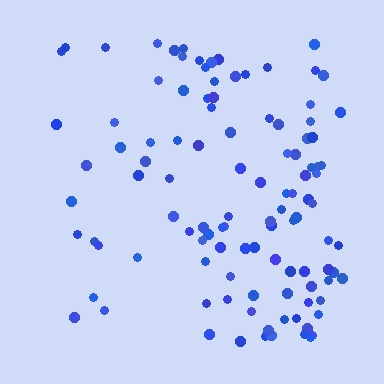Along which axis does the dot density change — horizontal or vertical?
Horizontal.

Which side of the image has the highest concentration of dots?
The right.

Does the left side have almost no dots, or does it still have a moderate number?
Still a moderate number, just noticeably fewer than the right.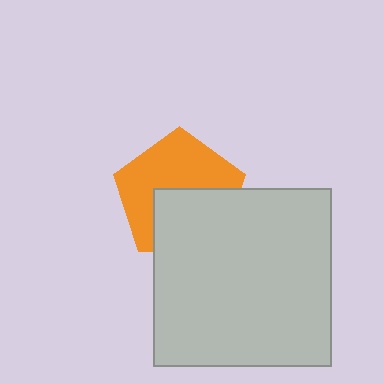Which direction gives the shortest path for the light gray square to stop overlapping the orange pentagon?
Moving down gives the shortest separation.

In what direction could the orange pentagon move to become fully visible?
The orange pentagon could move up. That would shift it out from behind the light gray square entirely.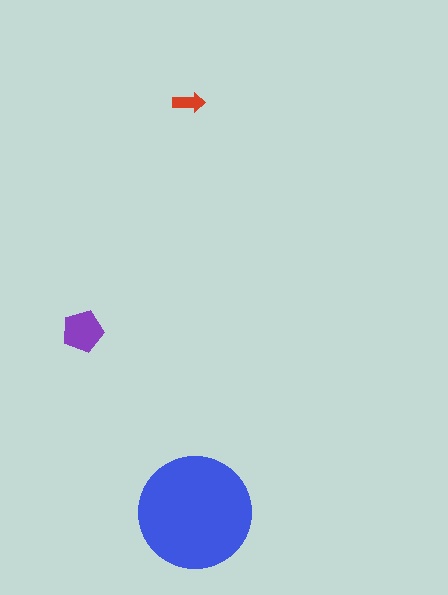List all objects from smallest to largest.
The red arrow, the purple pentagon, the blue circle.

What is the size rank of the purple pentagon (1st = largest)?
2nd.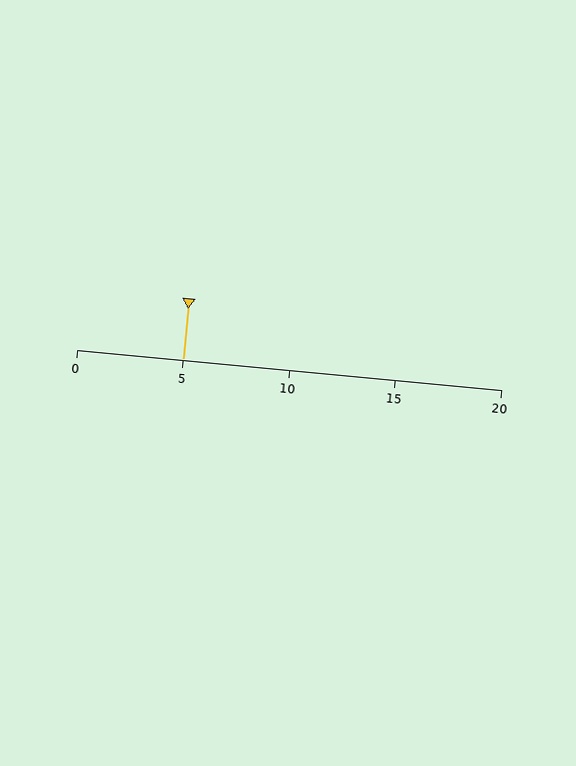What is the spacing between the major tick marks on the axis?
The major ticks are spaced 5 apart.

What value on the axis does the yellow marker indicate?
The marker indicates approximately 5.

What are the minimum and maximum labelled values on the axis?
The axis runs from 0 to 20.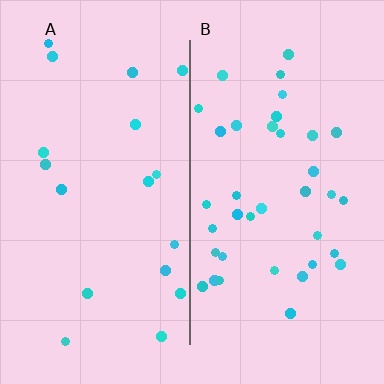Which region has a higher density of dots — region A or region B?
B (the right).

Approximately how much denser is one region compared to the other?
Approximately 2.1× — region B over region A.